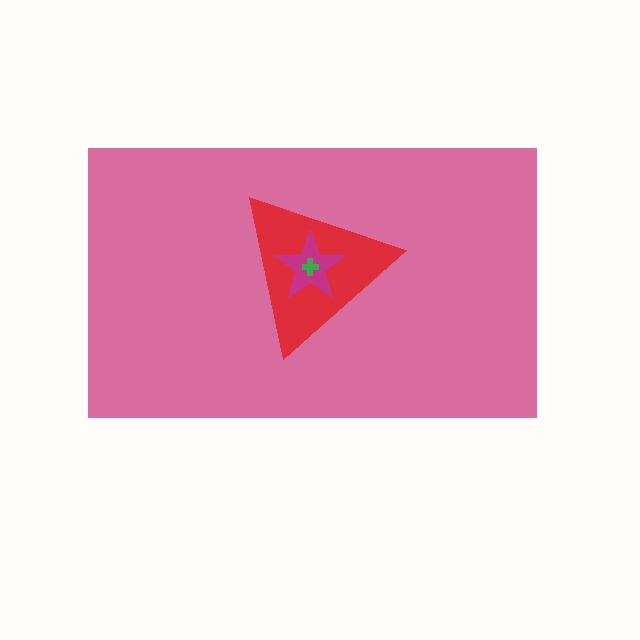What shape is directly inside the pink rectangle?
The red triangle.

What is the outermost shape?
The pink rectangle.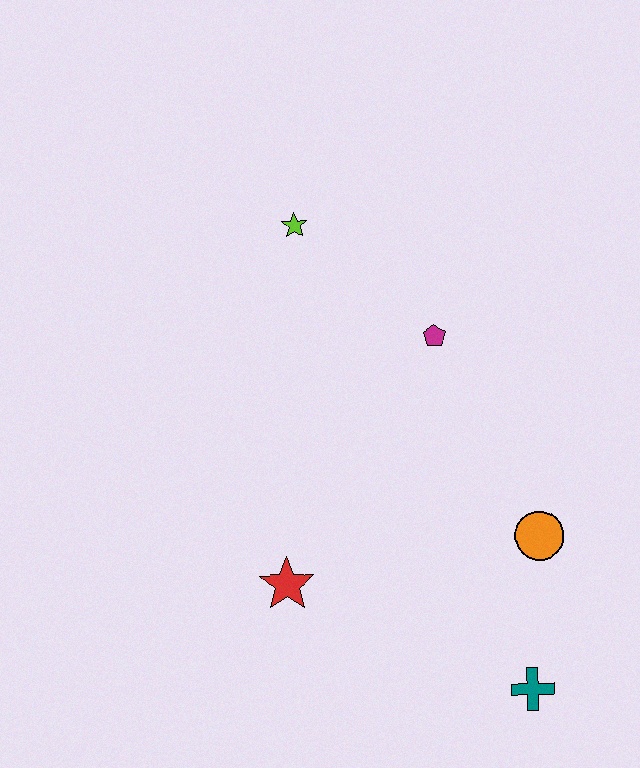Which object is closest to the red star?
The orange circle is closest to the red star.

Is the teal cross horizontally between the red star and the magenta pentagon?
No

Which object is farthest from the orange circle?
The lime star is farthest from the orange circle.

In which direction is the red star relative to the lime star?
The red star is below the lime star.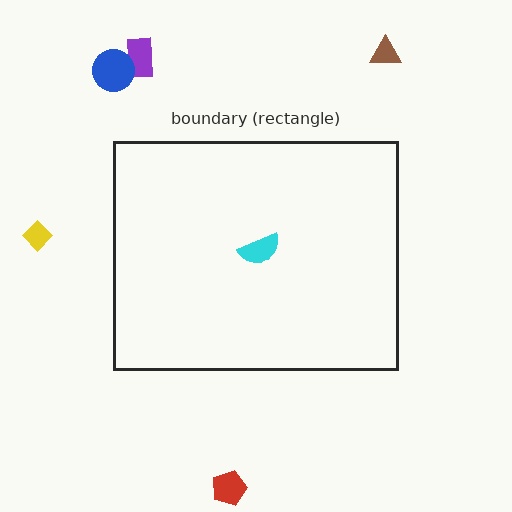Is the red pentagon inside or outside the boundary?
Outside.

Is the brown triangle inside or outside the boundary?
Outside.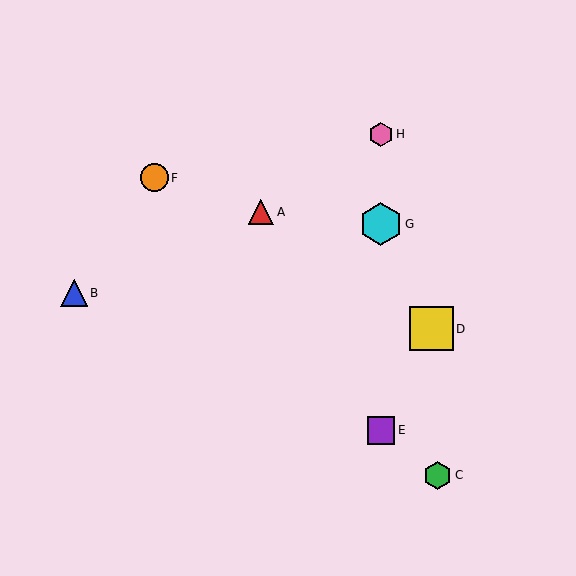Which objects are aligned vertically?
Objects E, G, H are aligned vertically.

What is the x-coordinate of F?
Object F is at x≈154.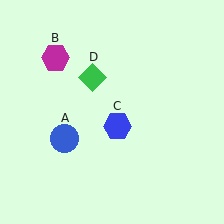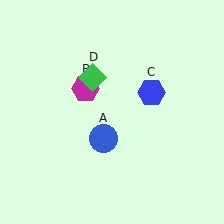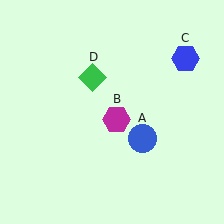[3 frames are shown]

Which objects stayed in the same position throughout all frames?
Green diamond (object D) remained stationary.